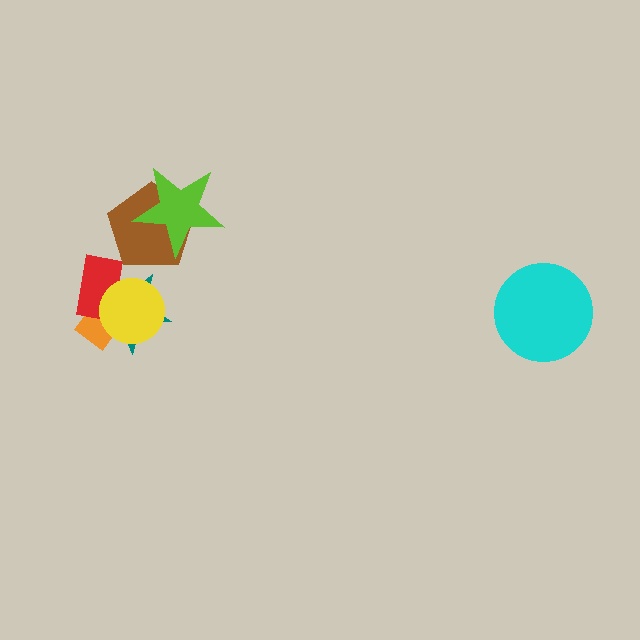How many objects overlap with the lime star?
1 object overlaps with the lime star.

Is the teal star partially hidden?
Yes, it is partially covered by another shape.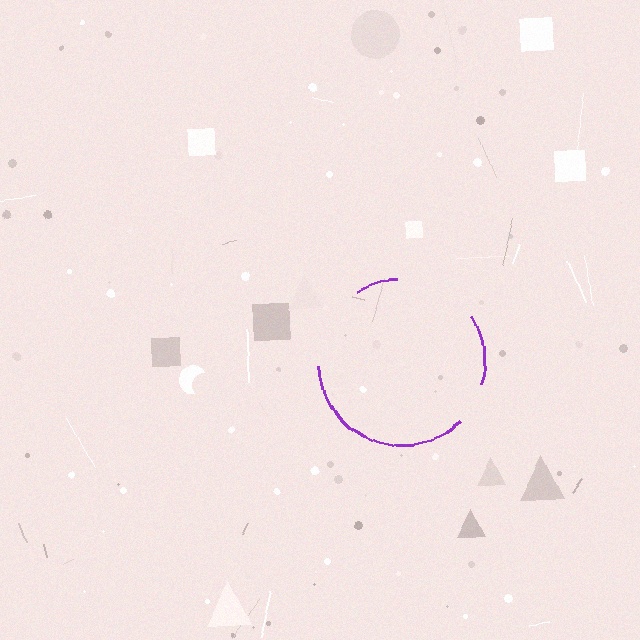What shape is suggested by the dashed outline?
The dashed outline suggests a circle.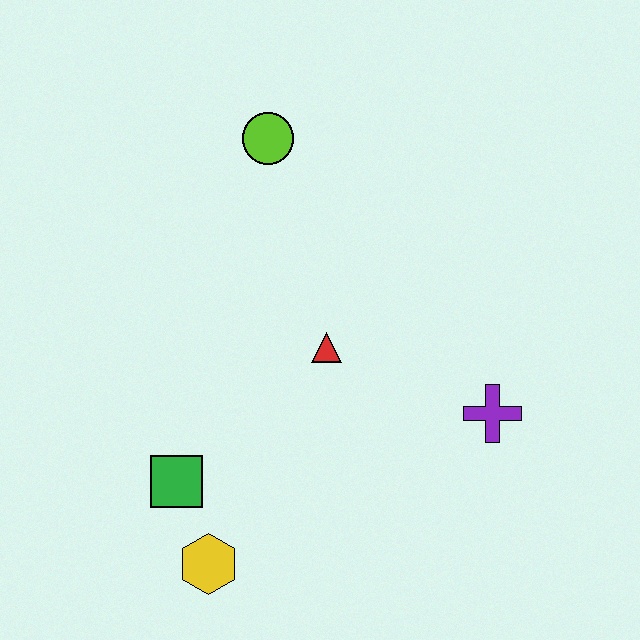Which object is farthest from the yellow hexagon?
The lime circle is farthest from the yellow hexagon.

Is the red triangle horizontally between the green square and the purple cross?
Yes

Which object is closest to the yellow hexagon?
The green square is closest to the yellow hexagon.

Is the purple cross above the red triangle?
No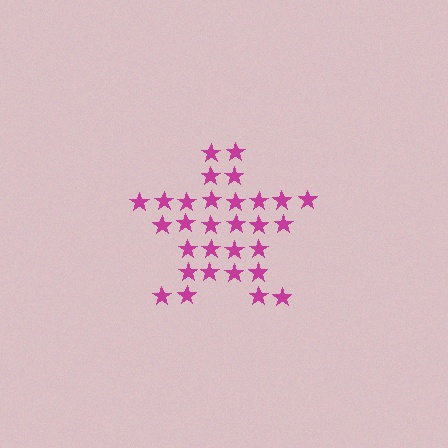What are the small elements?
The small elements are stars.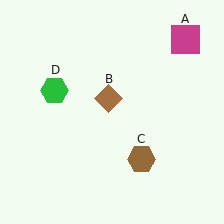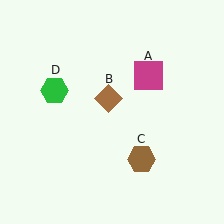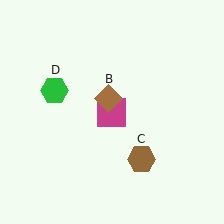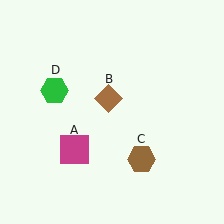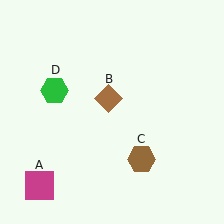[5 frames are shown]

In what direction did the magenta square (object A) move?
The magenta square (object A) moved down and to the left.